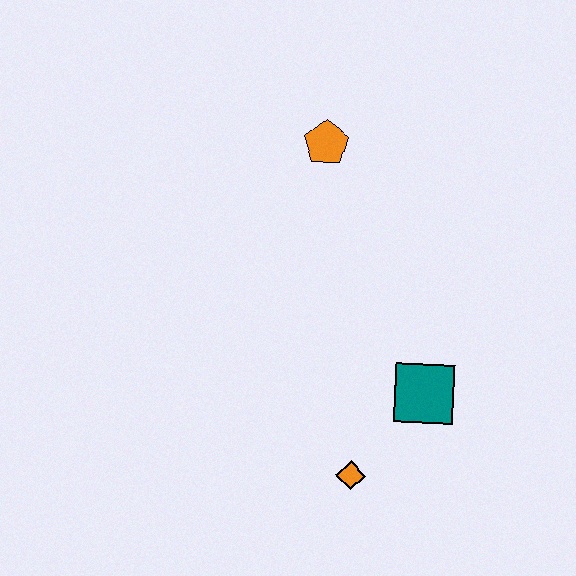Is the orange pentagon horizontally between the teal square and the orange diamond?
No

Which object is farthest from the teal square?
The orange pentagon is farthest from the teal square.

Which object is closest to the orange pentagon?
The teal square is closest to the orange pentagon.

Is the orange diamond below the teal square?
Yes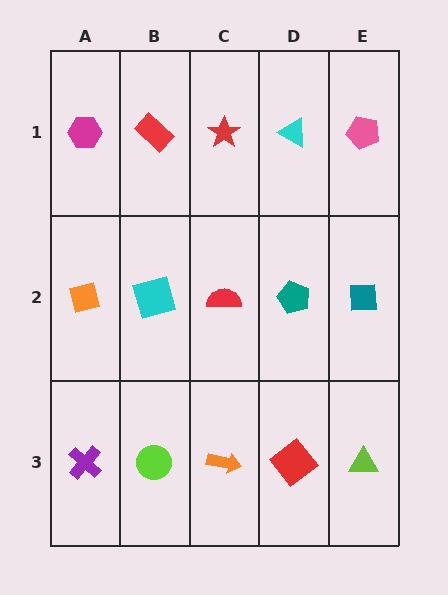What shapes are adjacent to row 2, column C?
A red star (row 1, column C), an orange arrow (row 3, column C), a cyan square (row 2, column B), a teal pentagon (row 2, column D).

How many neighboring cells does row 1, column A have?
2.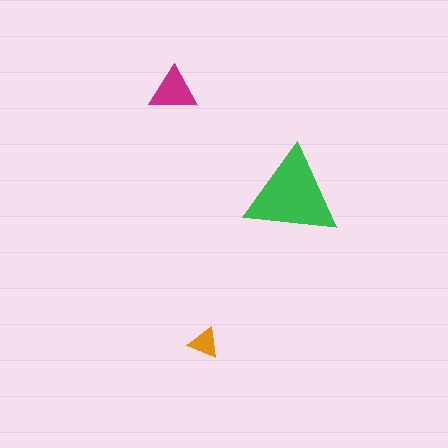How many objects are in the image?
There are 3 objects in the image.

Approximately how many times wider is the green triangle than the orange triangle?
About 3 times wider.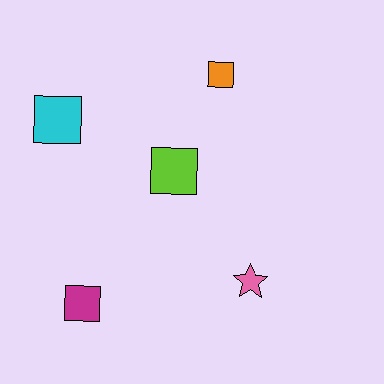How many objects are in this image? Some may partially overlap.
There are 5 objects.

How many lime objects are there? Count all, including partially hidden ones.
There is 1 lime object.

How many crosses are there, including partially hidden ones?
There are no crosses.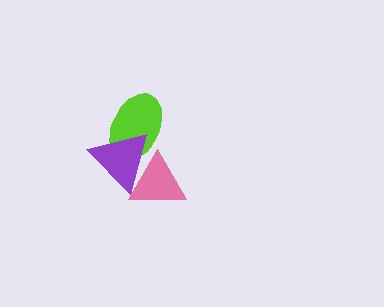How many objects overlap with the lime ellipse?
2 objects overlap with the lime ellipse.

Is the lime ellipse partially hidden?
Yes, it is partially covered by another shape.